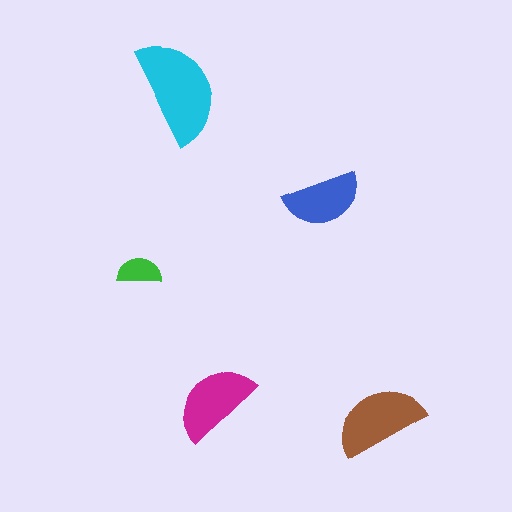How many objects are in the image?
There are 5 objects in the image.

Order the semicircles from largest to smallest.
the cyan one, the brown one, the magenta one, the blue one, the green one.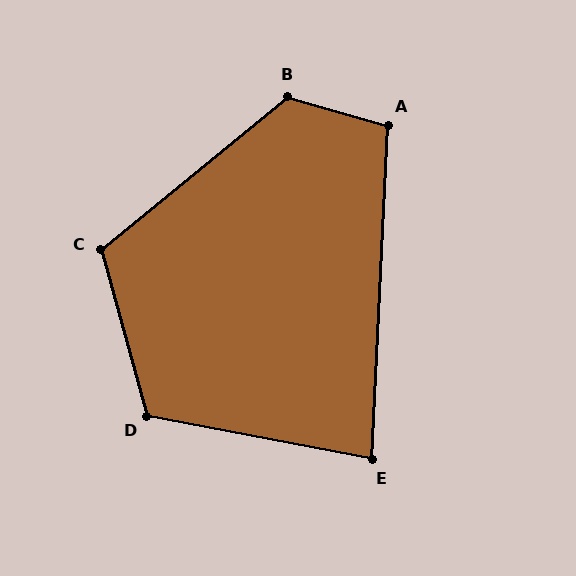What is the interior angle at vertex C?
Approximately 114 degrees (obtuse).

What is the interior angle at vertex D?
Approximately 116 degrees (obtuse).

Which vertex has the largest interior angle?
B, at approximately 125 degrees.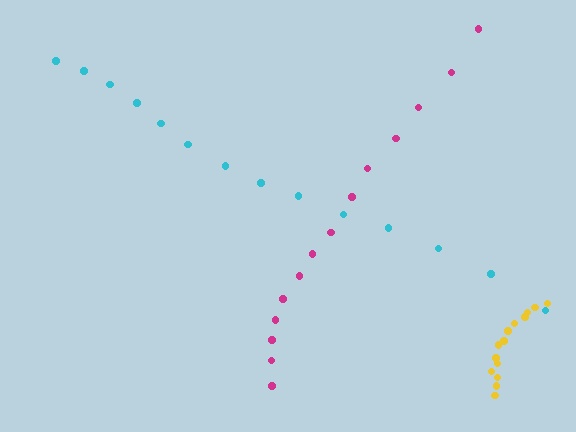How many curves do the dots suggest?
There are 3 distinct paths.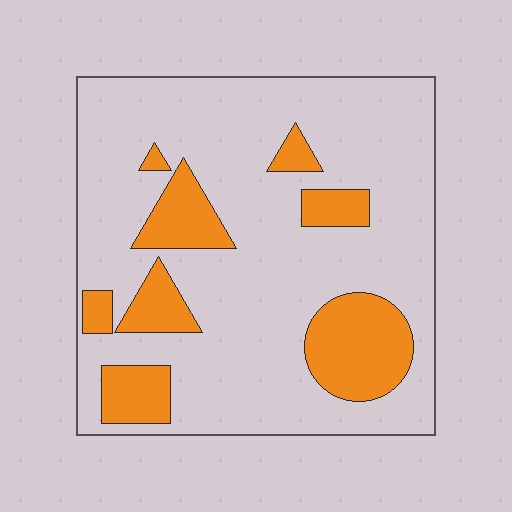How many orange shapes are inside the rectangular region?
8.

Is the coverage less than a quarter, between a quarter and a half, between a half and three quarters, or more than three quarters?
Less than a quarter.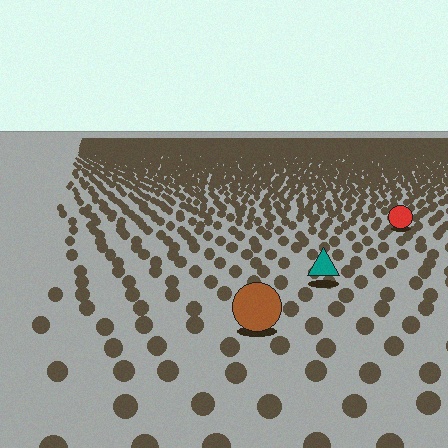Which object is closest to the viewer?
The brown circle is closest. The texture marks near it are larger and more spread out.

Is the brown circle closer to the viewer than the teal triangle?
Yes. The brown circle is closer — you can tell from the texture gradient: the ground texture is coarser near it.